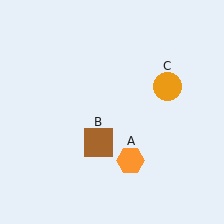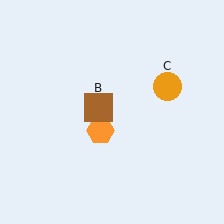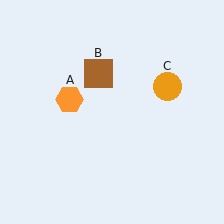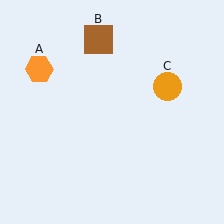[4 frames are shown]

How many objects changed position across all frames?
2 objects changed position: orange hexagon (object A), brown square (object B).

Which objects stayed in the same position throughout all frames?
Orange circle (object C) remained stationary.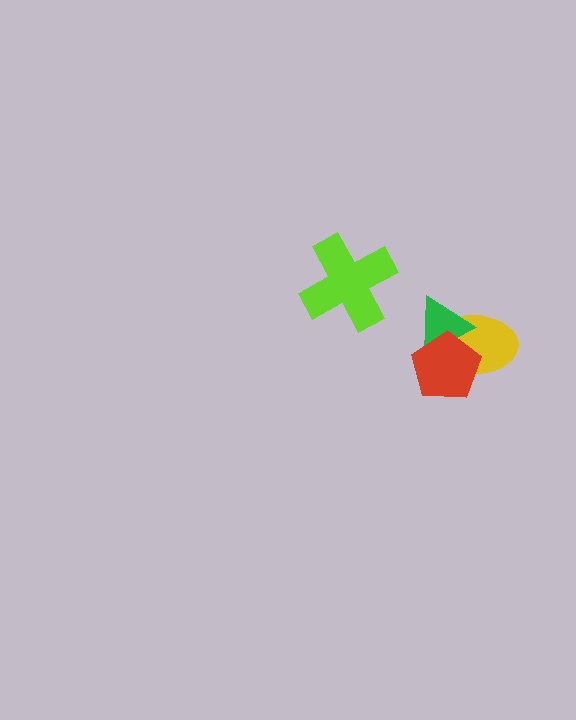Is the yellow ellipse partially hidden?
Yes, it is partially covered by another shape.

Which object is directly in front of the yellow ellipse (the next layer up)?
The green triangle is directly in front of the yellow ellipse.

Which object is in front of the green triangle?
The red pentagon is in front of the green triangle.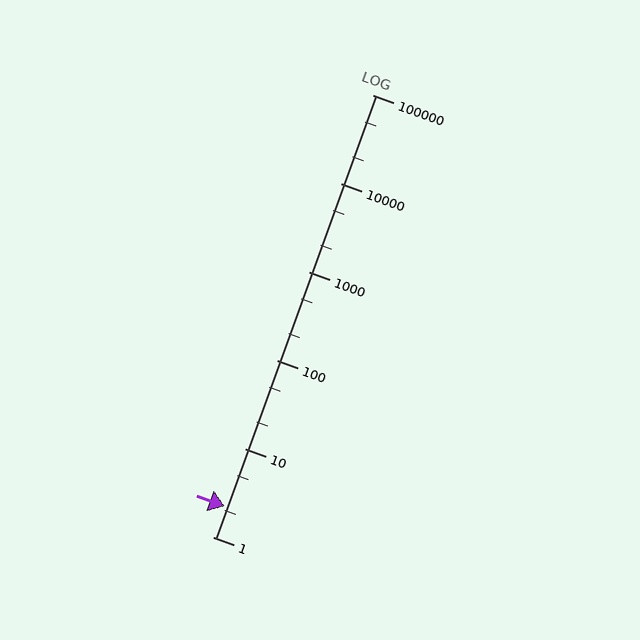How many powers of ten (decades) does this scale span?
The scale spans 5 decades, from 1 to 100000.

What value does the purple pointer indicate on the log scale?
The pointer indicates approximately 2.2.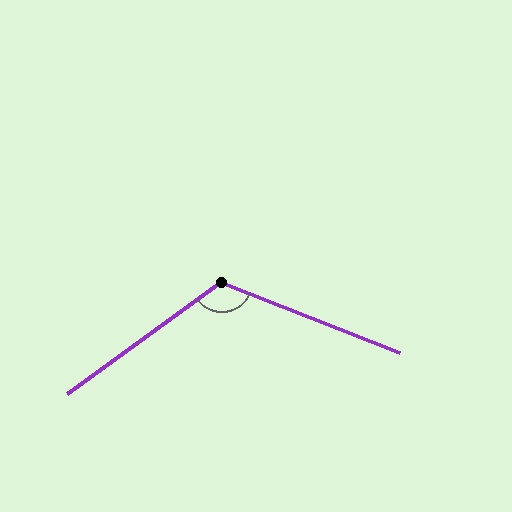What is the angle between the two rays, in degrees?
Approximately 122 degrees.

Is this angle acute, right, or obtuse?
It is obtuse.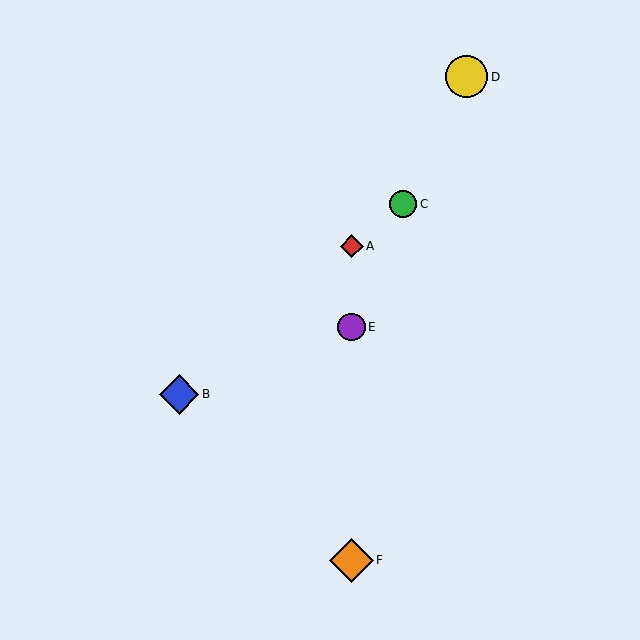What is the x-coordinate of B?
Object B is at x≈179.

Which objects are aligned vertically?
Objects A, E, F are aligned vertically.